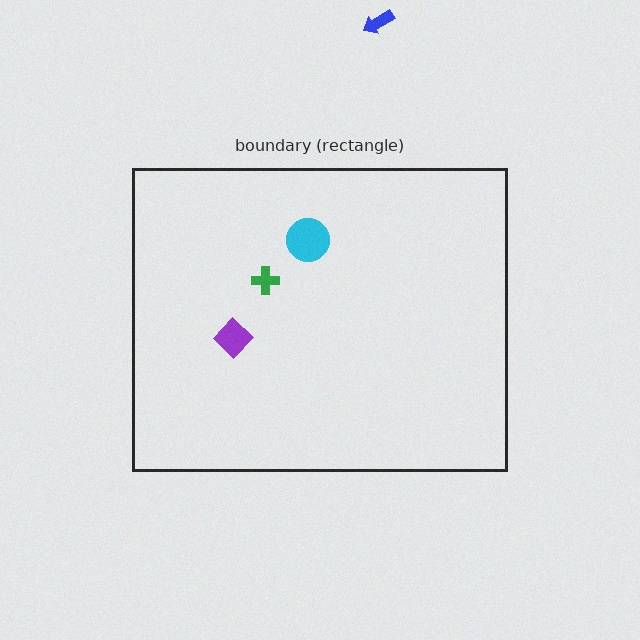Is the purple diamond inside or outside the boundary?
Inside.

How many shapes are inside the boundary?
3 inside, 1 outside.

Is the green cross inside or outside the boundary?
Inside.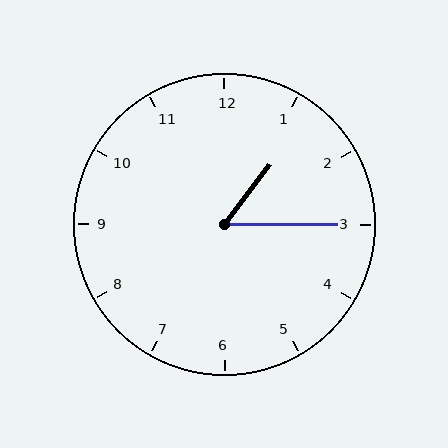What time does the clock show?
1:15.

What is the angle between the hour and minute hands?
Approximately 52 degrees.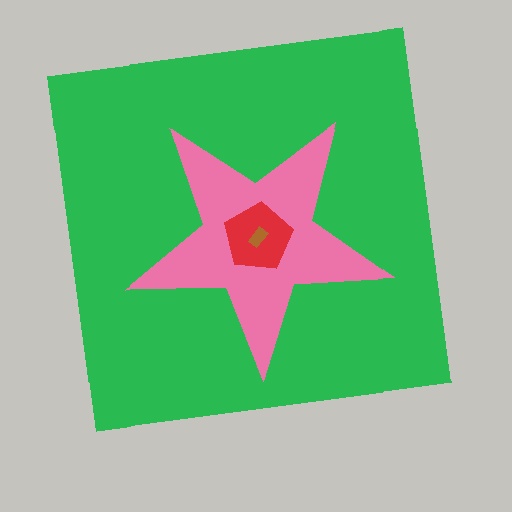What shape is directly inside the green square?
The pink star.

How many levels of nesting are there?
4.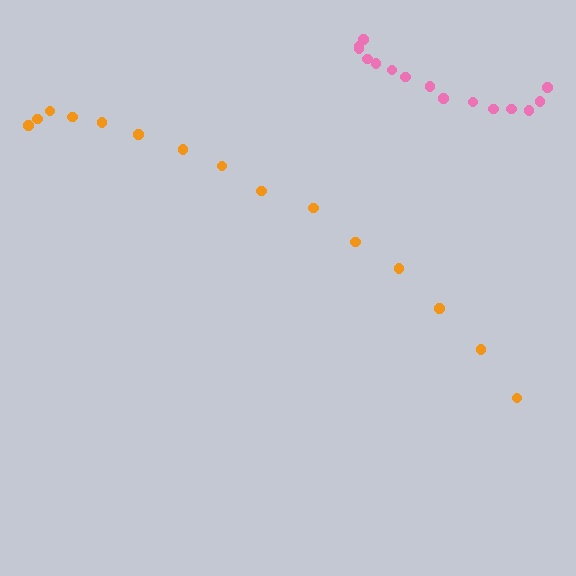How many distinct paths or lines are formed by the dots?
There are 2 distinct paths.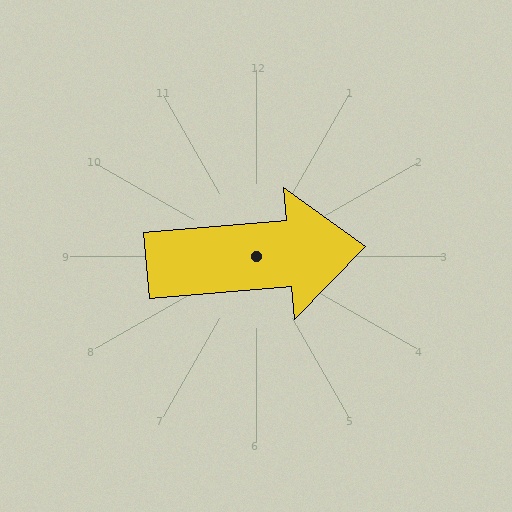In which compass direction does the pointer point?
East.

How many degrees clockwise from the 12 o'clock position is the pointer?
Approximately 85 degrees.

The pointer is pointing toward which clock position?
Roughly 3 o'clock.